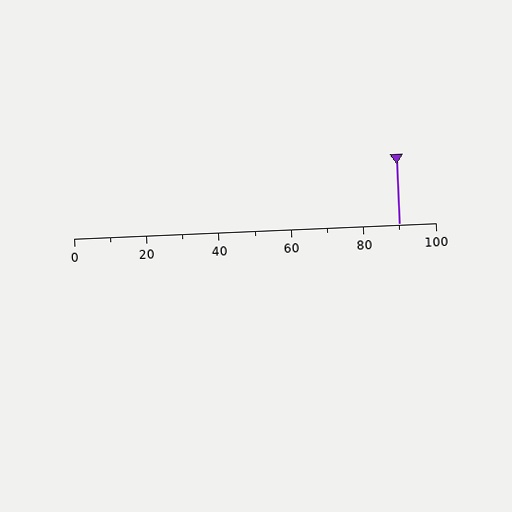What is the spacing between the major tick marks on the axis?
The major ticks are spaced 20 apart.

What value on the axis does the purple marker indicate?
The marker indicates approximately 90.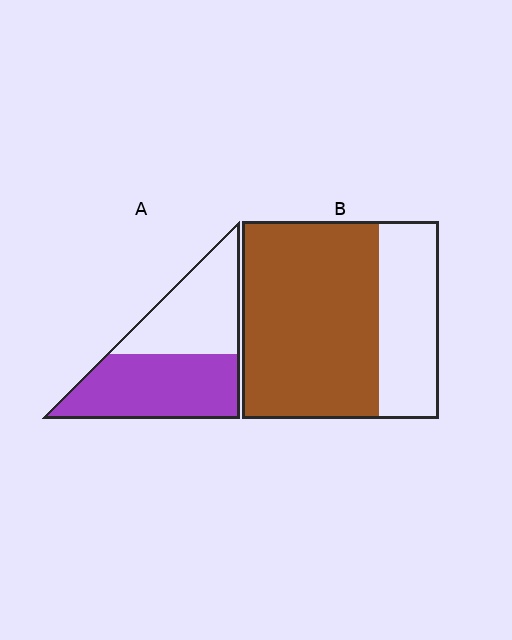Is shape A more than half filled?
Yes.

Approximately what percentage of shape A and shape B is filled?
A is approximately 55% and B is approximately 70%.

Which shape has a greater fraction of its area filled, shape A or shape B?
Shape B.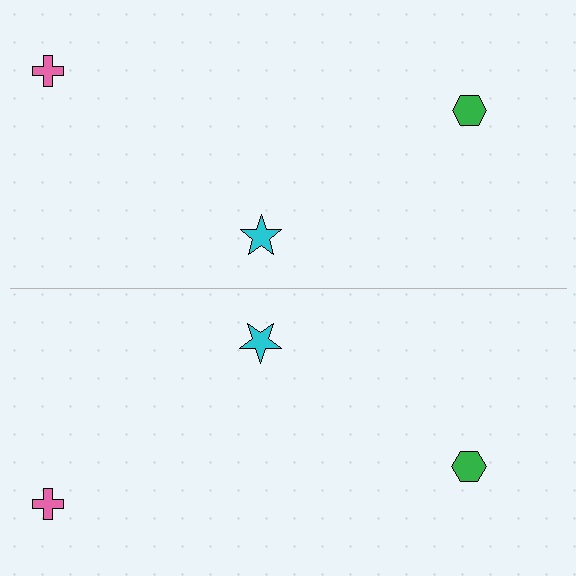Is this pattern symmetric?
Yes, this pattern has bilateral (reflection) symmetry.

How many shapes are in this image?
There are 6 shapes in this image.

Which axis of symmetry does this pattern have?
The pattern has a horizontal axis of symmetry running through the center of the image.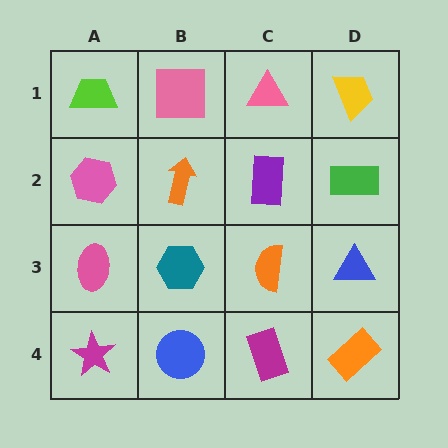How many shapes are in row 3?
4 shapes.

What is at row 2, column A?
A pink hexagon.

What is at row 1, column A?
A lime trapezoid.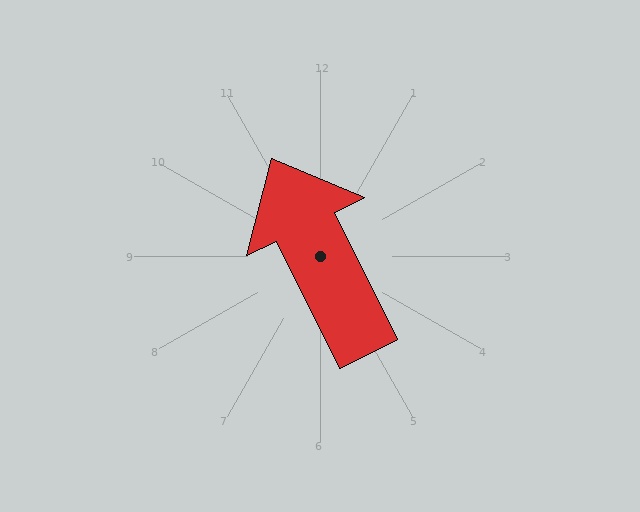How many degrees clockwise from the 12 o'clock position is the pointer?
Approximately 334 degrees.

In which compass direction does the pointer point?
Northwest.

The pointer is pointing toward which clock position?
Roughly 11 o'clock.